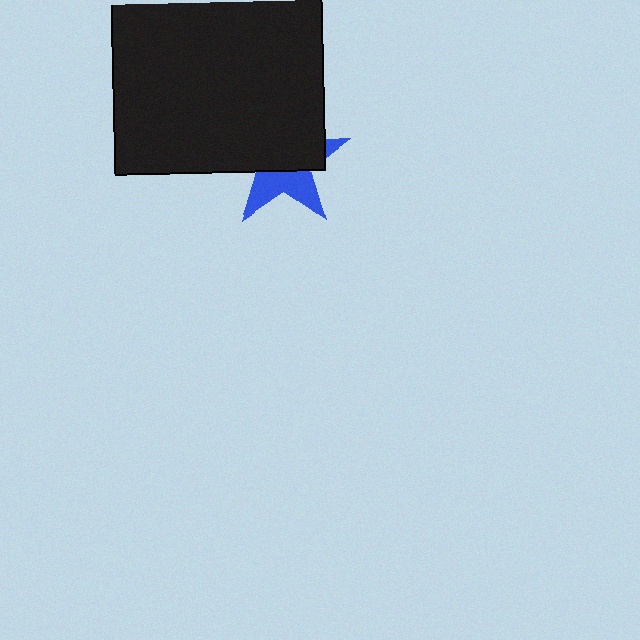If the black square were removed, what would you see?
You would see the complete blue star.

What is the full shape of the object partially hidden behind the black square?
The partially hidden object is a blue star.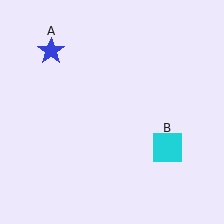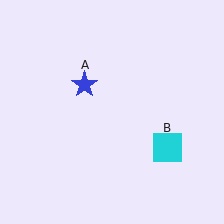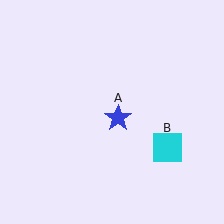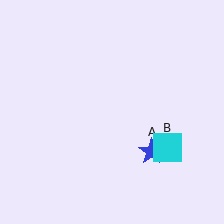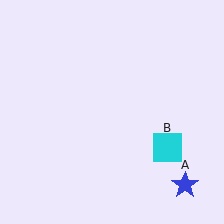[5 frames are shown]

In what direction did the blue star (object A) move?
The blue star (object A) moved down and to the right.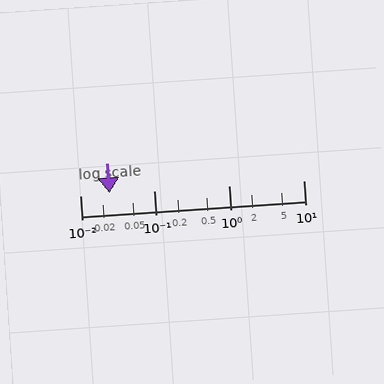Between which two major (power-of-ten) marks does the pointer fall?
The pointer is between 0.01 and 0.1.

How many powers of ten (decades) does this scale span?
The scale spans 3 decades, from 0.01 to 10.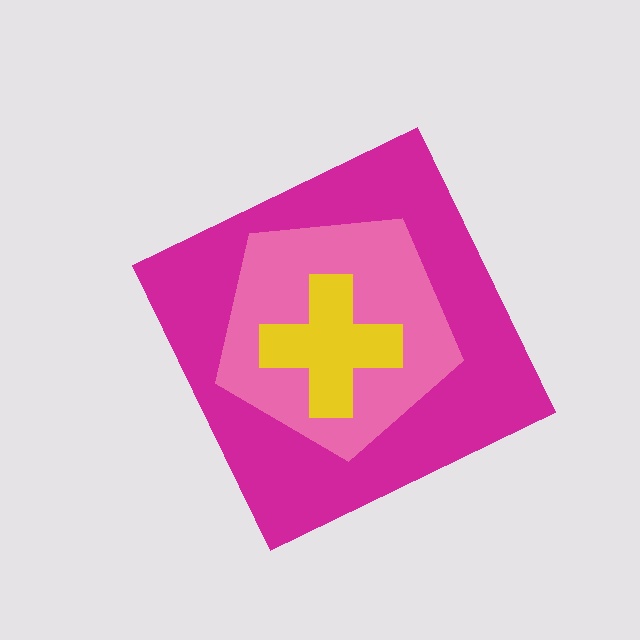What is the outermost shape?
The magenta diamond.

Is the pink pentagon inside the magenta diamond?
Yes.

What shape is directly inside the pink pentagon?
The yellow cross.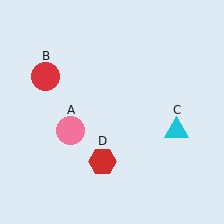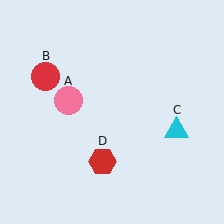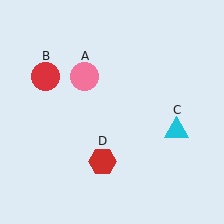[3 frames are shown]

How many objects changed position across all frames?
1 object changed position: pink circle (object A).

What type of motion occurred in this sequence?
The pink circle (object A) rotated clockwise around the center of the scene.